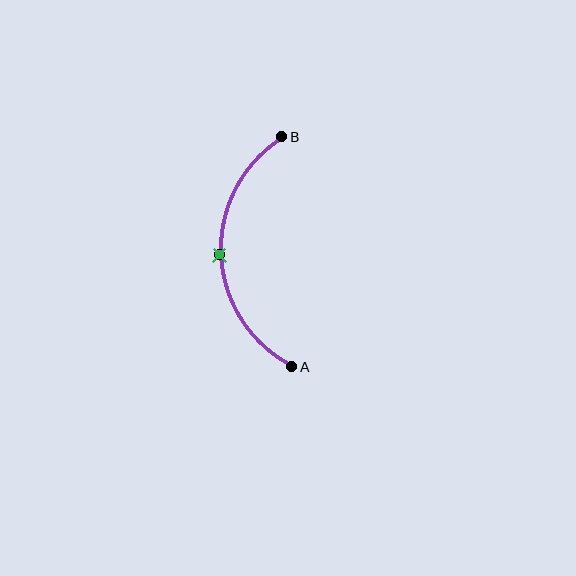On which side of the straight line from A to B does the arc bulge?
The arc bulges to the left of the straight line connecting A and B.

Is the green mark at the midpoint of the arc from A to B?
Yes. The green mark lies on the arc at equal arc-length from both A and B — it is the arc midpoint.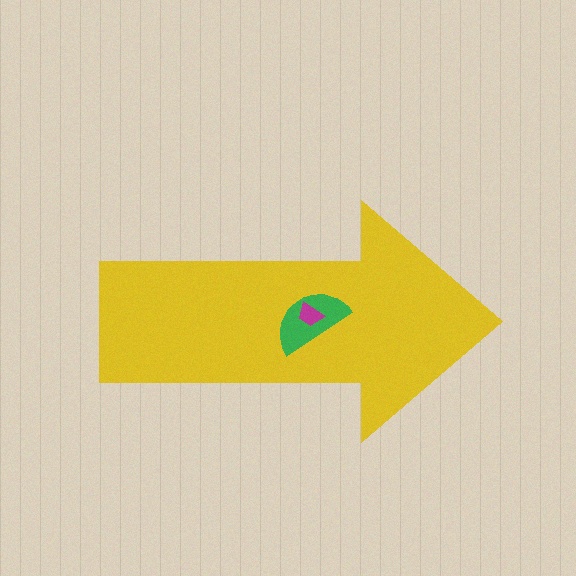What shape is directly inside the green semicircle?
The magenta trapezoid.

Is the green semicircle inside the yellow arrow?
Yes.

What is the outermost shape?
The yellow arrow.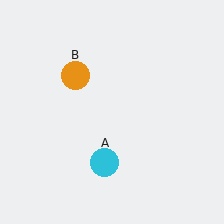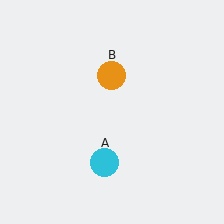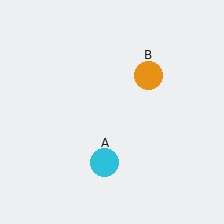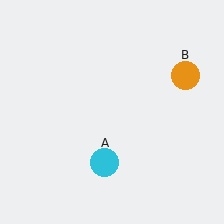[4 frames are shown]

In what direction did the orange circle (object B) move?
The orange circle (object B) moved right.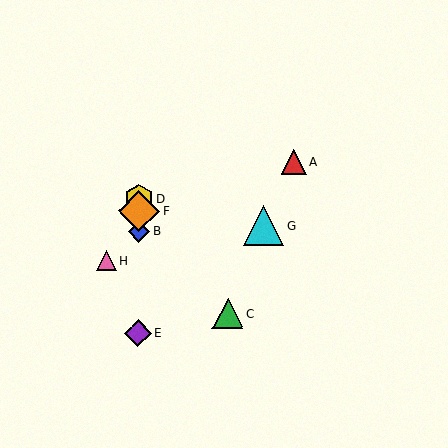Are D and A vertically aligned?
No, D is at x≈139 and A is at x≈294.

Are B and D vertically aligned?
Yes, both are at x≈139.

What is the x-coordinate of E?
Object E is at x≈138.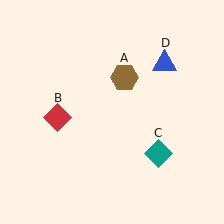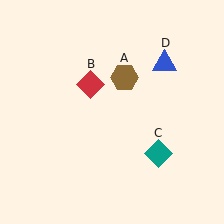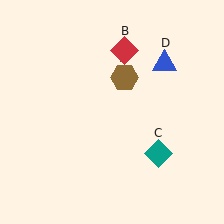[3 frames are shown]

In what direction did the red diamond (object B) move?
The red diamond (object B) moved up and to the right.